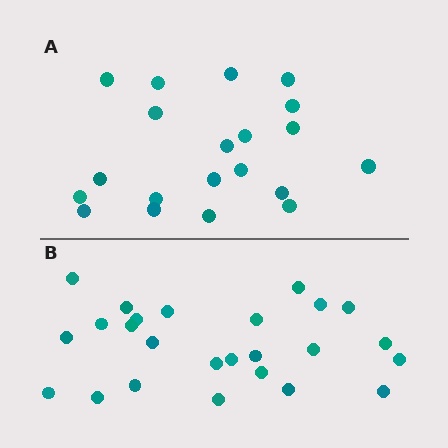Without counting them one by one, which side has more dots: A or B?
Region B (the bottom region) has more dots.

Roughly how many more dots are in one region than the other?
Region B has about 5 more dots than region A.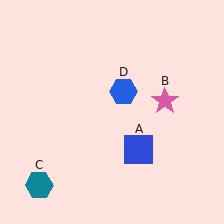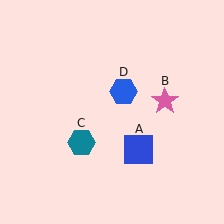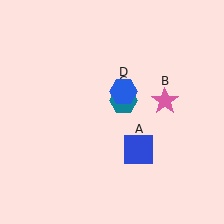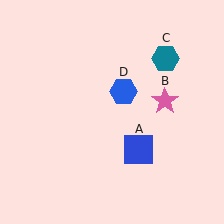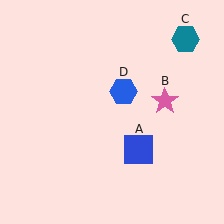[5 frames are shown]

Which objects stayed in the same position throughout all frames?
Blue square (object A) and pink star (object B) and blue hexagon (object D) remained stationary.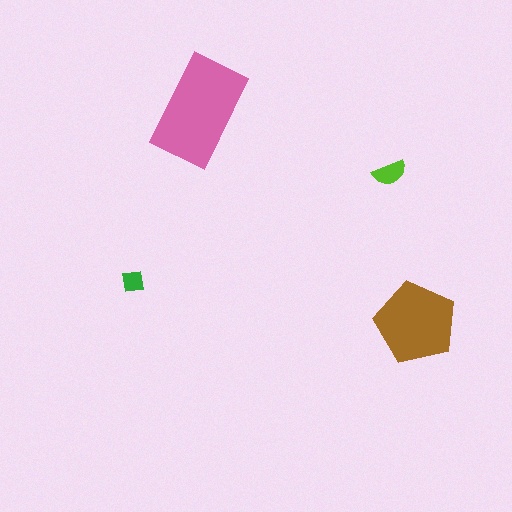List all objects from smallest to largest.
The green square, the lime semicircle, the brown pentagon, the pink rectangle.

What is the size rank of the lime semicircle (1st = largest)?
3rd.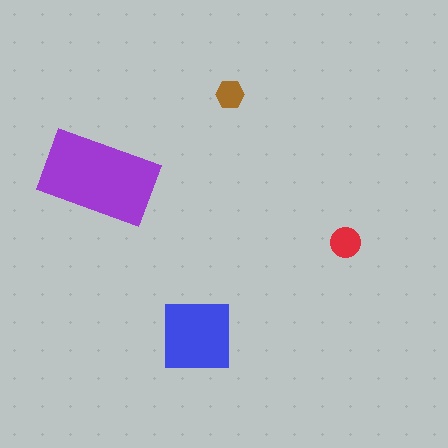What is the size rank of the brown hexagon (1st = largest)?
4th.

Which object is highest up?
The brown hexagon is topmost.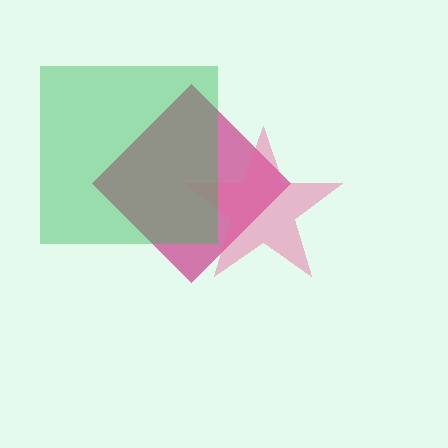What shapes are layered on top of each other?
The layered shapes are: a magenta diamond, a pink star, a green square.